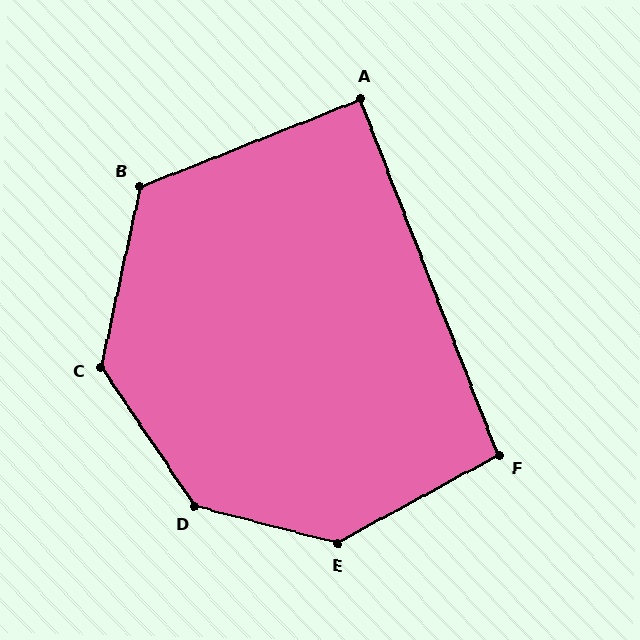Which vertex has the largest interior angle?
D, at approximately 139 degrees.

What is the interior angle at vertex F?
Approximately 97 degrees (obtuse).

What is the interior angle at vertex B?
Approximately 124 degrees (obtuse).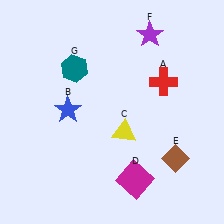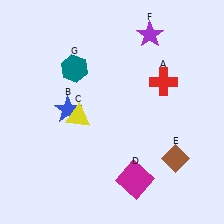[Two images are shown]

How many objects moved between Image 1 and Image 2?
1 object moved between the two images.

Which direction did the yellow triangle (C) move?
The yellow triangle (C) moved left.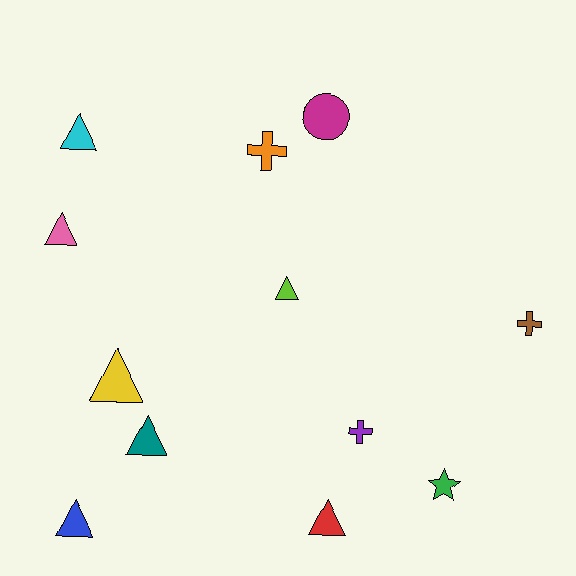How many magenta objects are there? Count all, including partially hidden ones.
There is 1 magenta object.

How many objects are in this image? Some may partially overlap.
There are 12 objects.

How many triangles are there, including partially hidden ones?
There are 7 triangles.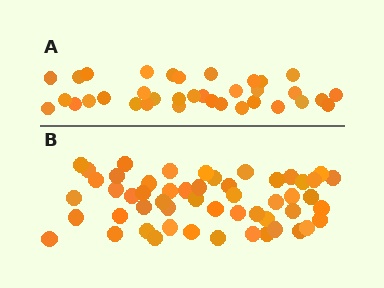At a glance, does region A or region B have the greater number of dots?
Region B (the bottom region) has more dots.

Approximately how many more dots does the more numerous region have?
Region B has approximately 20 more dots than region A.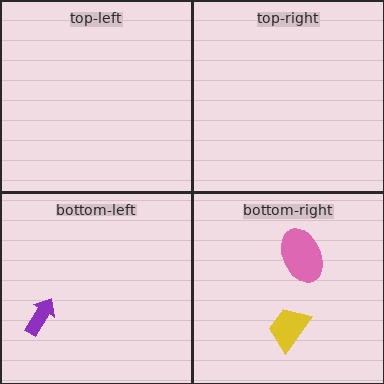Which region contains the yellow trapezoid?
The bottom-right region.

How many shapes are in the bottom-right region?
2.